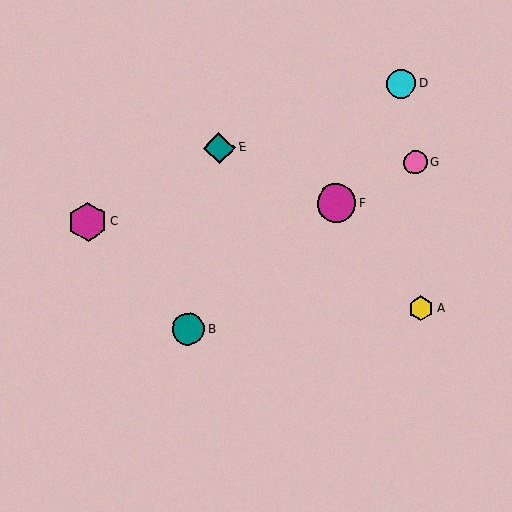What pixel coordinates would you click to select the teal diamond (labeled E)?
Click at (219, 148) to select the teal diamond E.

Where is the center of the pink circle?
The center of the pink circle is at (416, 163).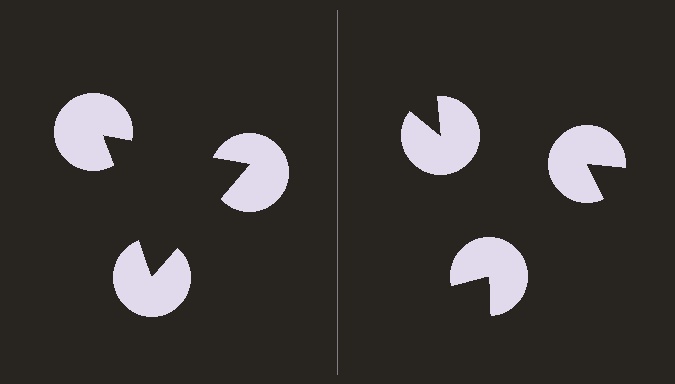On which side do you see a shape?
An illusory triangle appears on the left side. On the right side the wedge cuts are rotated, so no coherent shape forms.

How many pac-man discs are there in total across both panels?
6 — 3 on each side.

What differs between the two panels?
The pac-man discs are positioned identically on both sides; only the wedge orientations differ. On the left they align to a triangle; on the right they are misaligned.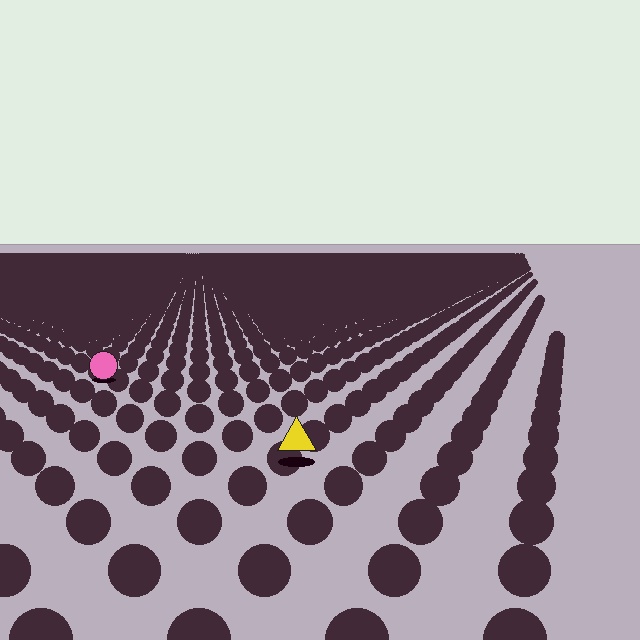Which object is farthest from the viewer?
The pink circle is farthest from the viewer. It appears smaller and the ground texture around it is denser.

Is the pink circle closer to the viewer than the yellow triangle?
No. The yellow triangle is closer — you can tell from the texture gradient: the ground texture is coarser near it.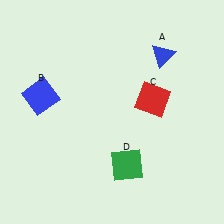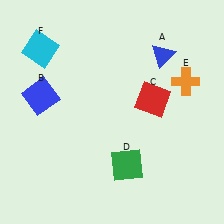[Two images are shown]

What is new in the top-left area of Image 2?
A cyan square (F) was added in the top-left area of Image 2.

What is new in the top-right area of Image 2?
An orange cross (E) was added in the top-right area of Image 2.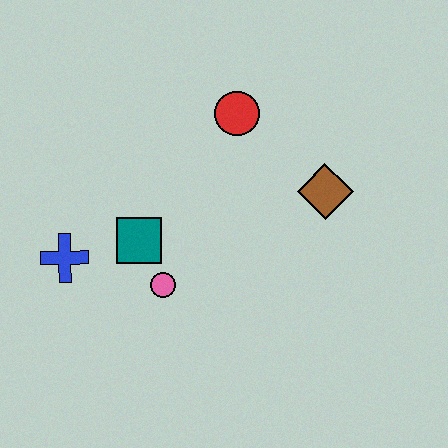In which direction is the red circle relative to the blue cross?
The red circle is to the right of the blue cross.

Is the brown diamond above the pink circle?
Yes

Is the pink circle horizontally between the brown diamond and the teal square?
Yes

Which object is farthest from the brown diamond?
The blue cross is farthest from the brown diamond.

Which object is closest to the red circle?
The brown diamond is closest to the red circle.